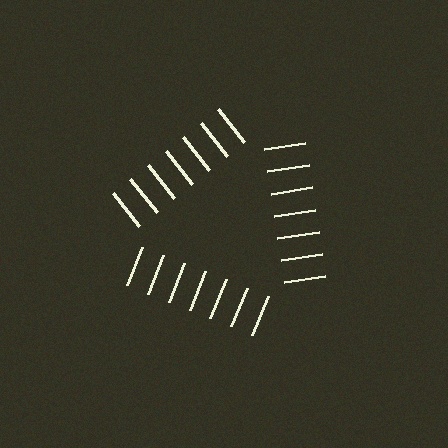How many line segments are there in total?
21 — 7 along each of the 3 edges.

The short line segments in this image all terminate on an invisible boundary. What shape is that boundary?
An illusory triangle — the line segments terminate on its edges but no continuous stroke is drawn.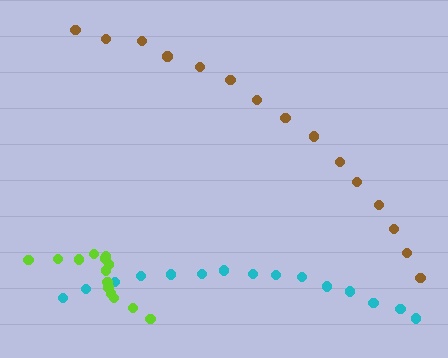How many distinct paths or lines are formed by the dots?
There are 3 distinct paths.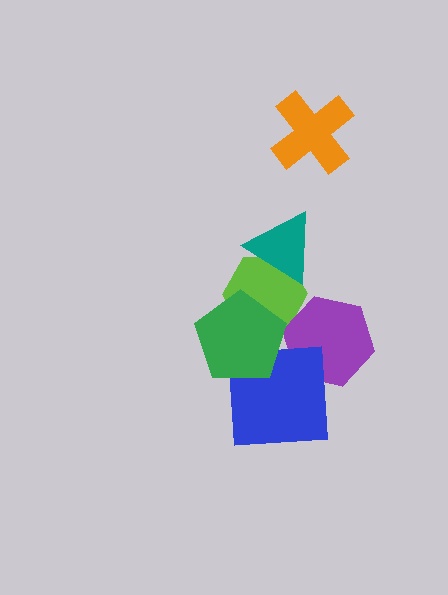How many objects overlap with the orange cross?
0 objects overlap with the orange cross.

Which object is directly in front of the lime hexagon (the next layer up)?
The teal triangle is directly in front of the lime hexagon.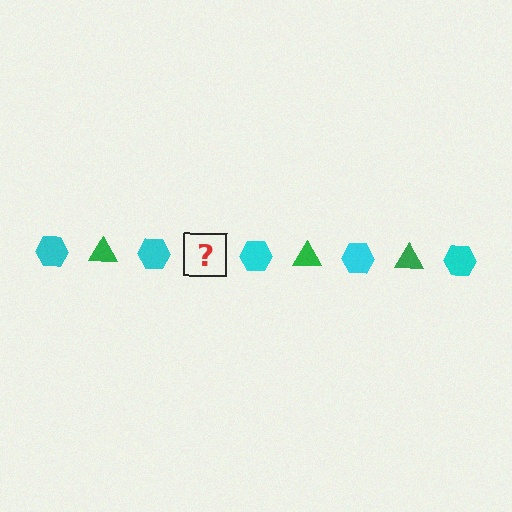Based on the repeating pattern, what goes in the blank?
The blank should be a green triangle.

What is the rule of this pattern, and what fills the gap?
The rule is that the pattern alternates between cyan hexagon and green triangle. The gap should be filled with a green triangle.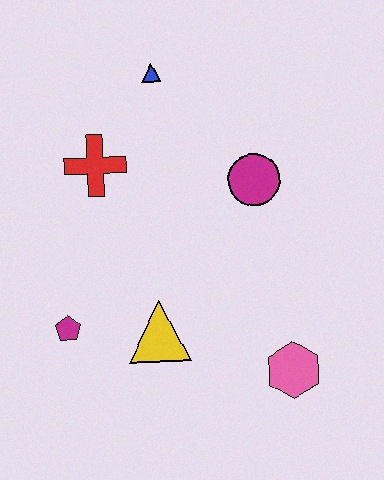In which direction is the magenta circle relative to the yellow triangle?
The magenta circle is above the yellow triangle.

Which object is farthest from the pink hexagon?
The blue triangle is farthest from the pink hexagon.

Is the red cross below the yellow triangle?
No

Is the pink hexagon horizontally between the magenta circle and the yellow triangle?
No